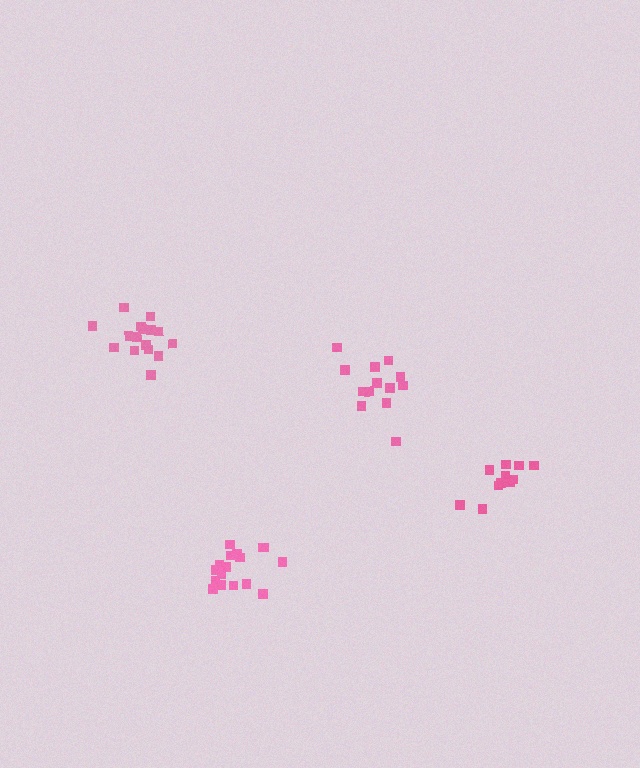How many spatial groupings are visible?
There are 4 spatial groupings.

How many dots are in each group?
Group 1: 13 dots, Group 2: 17 dots, Group 3: 11 dots, Group 4: 16 dots (57 total).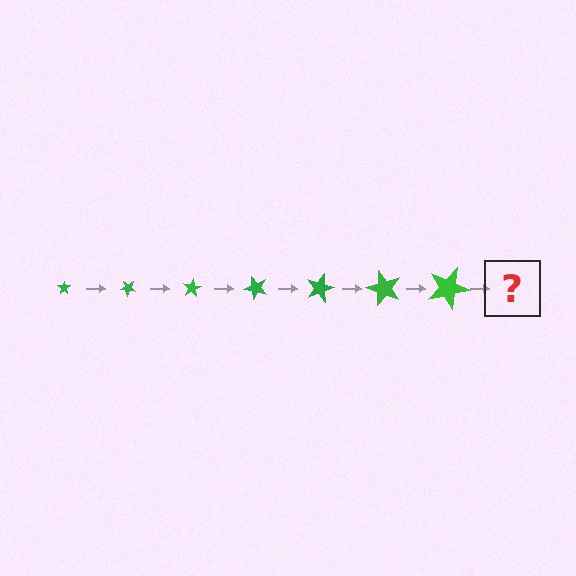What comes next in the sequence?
The next element should be a star, larger than the previous one and rotated 280 degrees from the start.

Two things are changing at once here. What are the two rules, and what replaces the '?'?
The two rules are that the star grows larger each step and it rotates 40 degrees each step. The '?' should be a star, larger than the previous one and rotated 280 degrees from the start.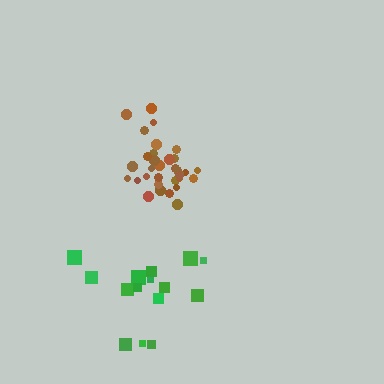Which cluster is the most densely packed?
Brown.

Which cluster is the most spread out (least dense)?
Green.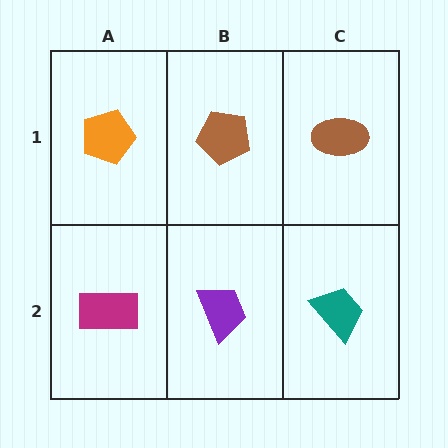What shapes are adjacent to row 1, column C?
A teal trapezoid (row 2, column C), a brown pentagon (row 1, column B).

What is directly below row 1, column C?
A teal trapezoid.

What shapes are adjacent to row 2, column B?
A brown pentagon (row 1, column B), a magenta rectangle (row 2, column A), a teal trapezoid (row 2, column C).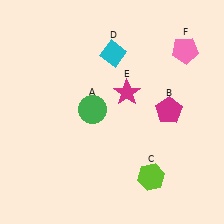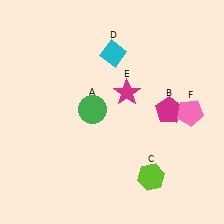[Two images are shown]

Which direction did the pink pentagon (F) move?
The pink pentagon (F) moved down.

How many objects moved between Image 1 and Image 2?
1 object moved between the two images.